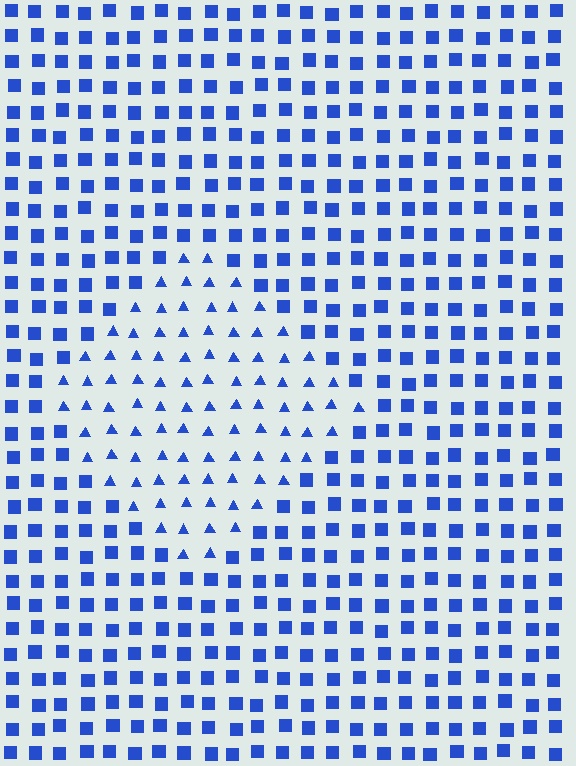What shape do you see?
I see a diamond.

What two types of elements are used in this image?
The image uses triangles inside the diamond region and squares outside it.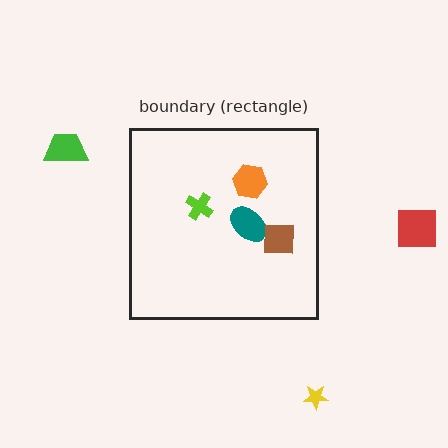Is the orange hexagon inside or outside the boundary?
Inside.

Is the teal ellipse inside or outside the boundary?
Inside.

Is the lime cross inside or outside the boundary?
Inside.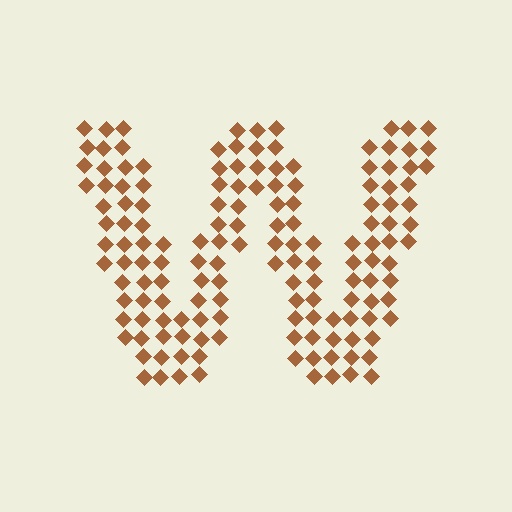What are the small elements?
The small elements are diamonds.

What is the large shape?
The large shape is the letter W.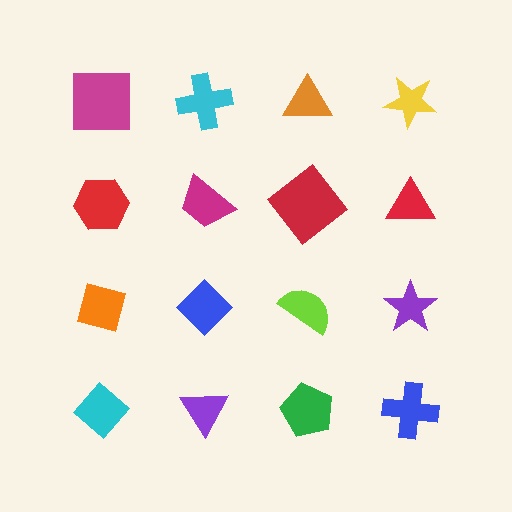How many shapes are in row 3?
4 shapes.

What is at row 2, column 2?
A magenta trapezoid.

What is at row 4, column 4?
A blue cross.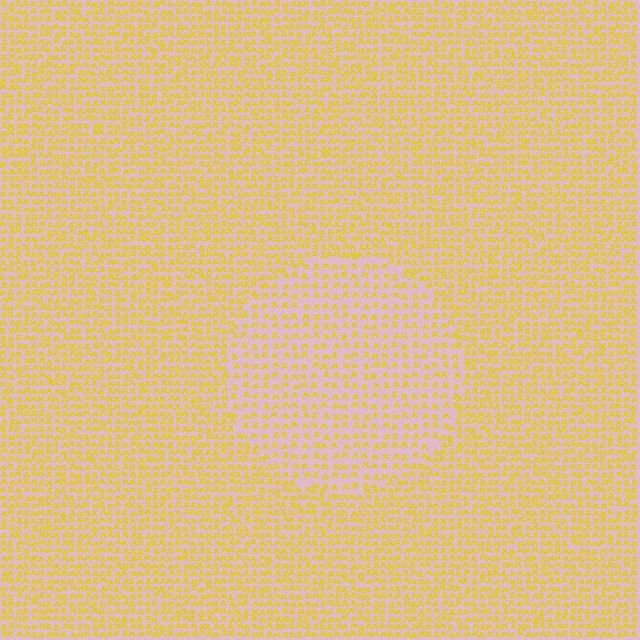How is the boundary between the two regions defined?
The boundary is defined by a change in element density (approximately 1.7x ratio). All elements are the same color, size, and shape.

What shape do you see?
I see a circle.